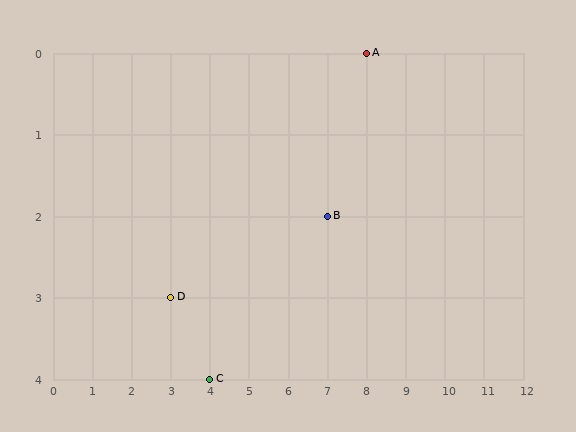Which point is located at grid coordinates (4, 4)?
Point C is at (4, 4).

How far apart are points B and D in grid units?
Points B and D are 4 columns and 1 row apart (about 4.1 grid units diagonally).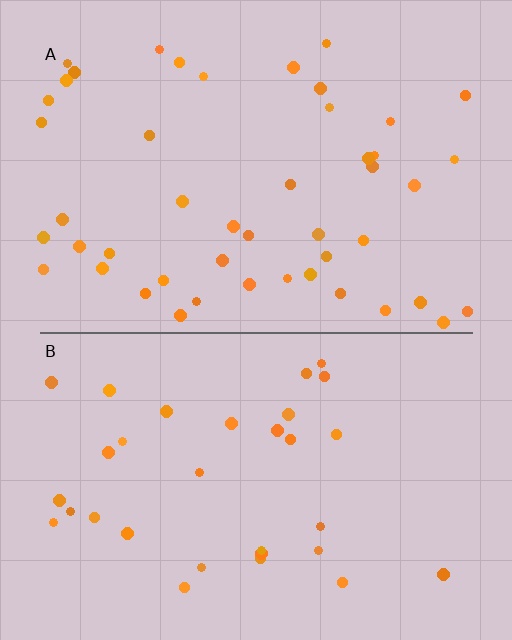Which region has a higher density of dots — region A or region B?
A (the top).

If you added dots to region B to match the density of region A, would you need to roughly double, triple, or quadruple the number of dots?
Approximately double.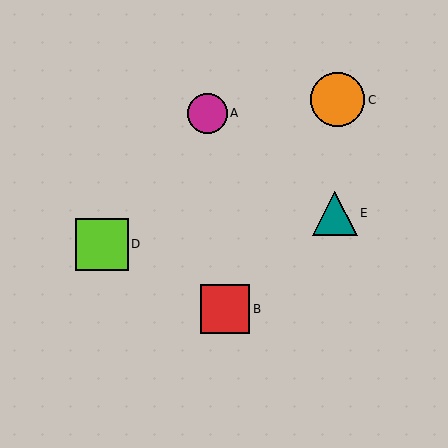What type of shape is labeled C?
Shape C is an orange circle.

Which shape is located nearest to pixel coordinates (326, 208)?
The teal triangle (labeled E) at (335, 213) is nearest to that location.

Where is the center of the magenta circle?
The center of the magenta circle is at (207, 113).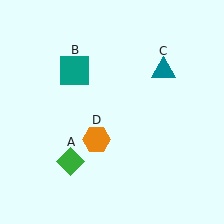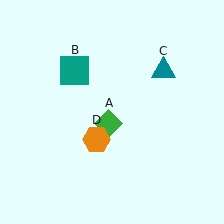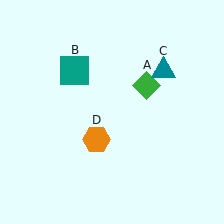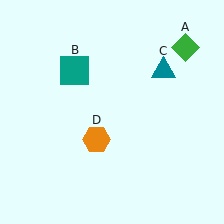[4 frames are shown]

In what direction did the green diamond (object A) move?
The green diamond (object A) moved up and to the right.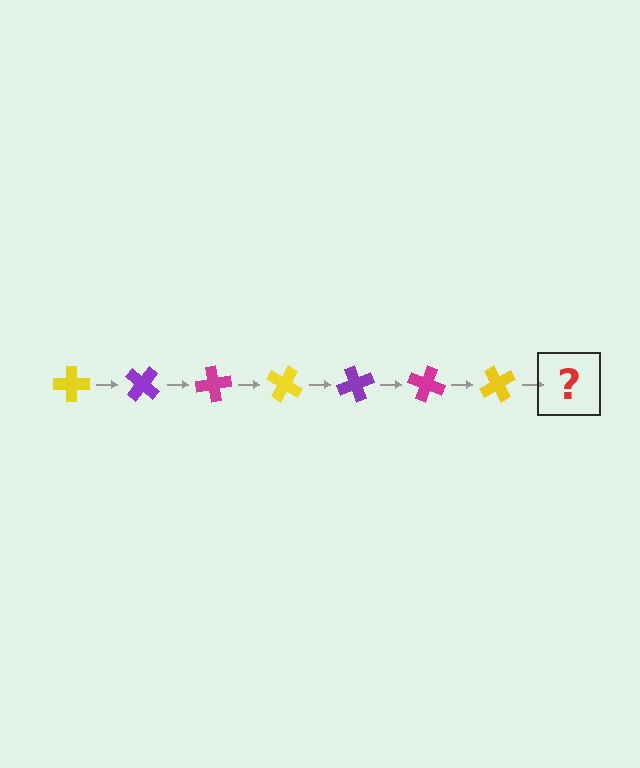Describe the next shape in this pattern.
It should be a purple cross, rotated 280 degrees from the start.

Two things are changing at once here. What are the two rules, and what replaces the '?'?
The two rules are that it rotates 40 degrees each step and the color cycles through yellow, purple, and magenta. The '?' should be a purple cross, rotated 280 degrees from the start.